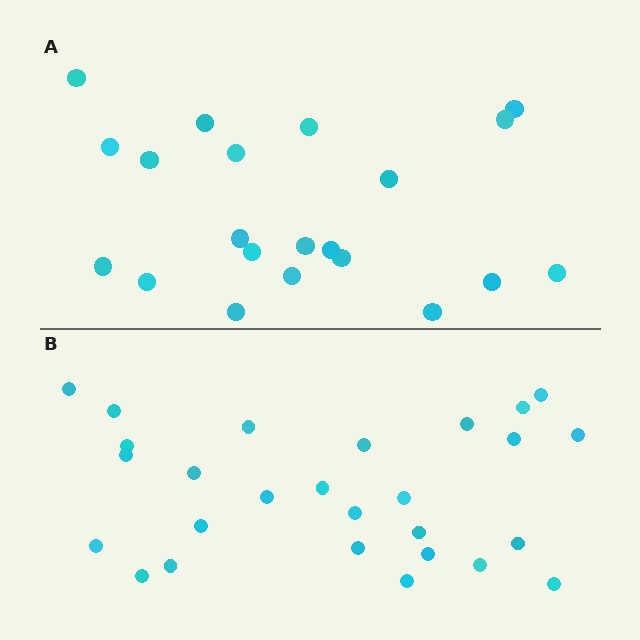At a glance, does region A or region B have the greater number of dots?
Region B (the bottom region) has more dots.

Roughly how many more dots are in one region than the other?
Region B has about 6 more dots than region A.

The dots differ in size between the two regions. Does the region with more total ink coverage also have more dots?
No. Region A has more total ink coverage because its dots are larger, but region B actually contains more individual dots. Total area can be misleading — the number of items is what matters here.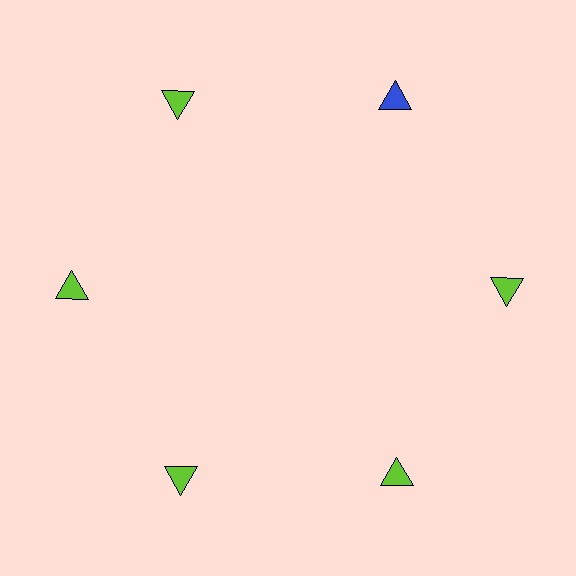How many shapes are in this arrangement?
There are 6 shapes arranged in a ring pattern.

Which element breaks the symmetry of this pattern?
The blue triangle at roughly the 1 o'clock position breaks the symmetry. All other shapes are lime triangles.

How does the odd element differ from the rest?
It has a different color: blue instead of lime.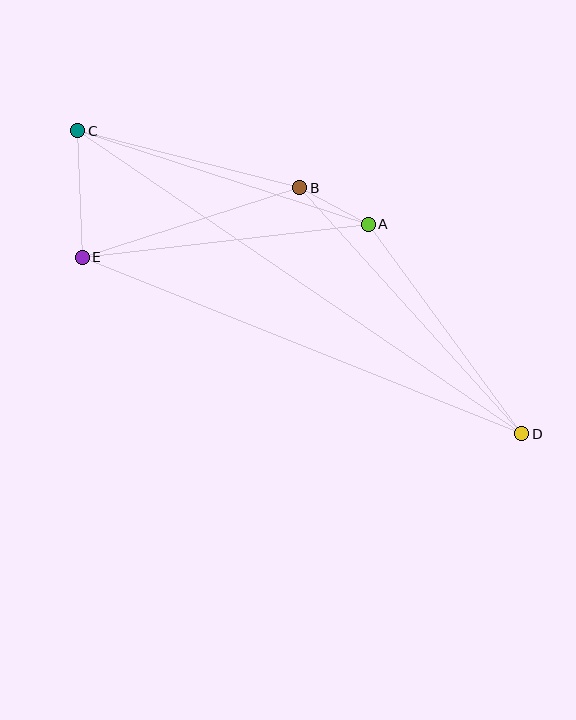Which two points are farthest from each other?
Points C and D are farthest from each other.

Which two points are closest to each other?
Points A and B are closest to each other.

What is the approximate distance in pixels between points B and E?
The distance between B and E is approximately 228 pixels.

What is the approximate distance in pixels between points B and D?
The distance between B and D is approximately 331 pixels.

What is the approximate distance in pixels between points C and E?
The distance between C and E is approximately 126 pixels.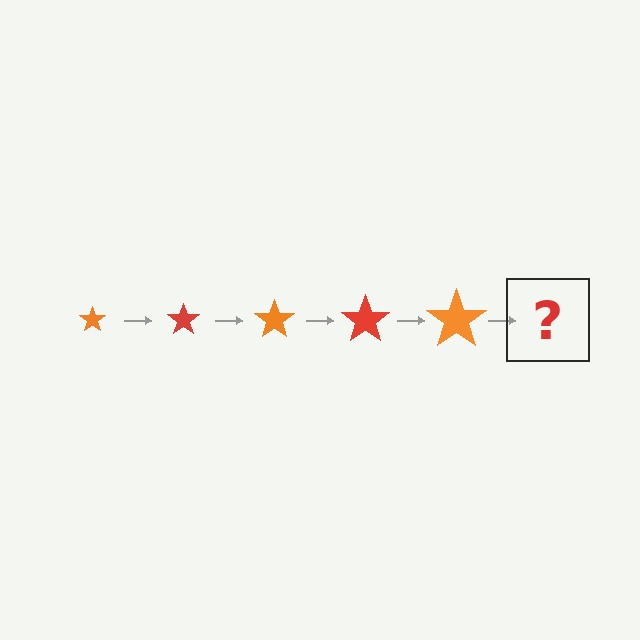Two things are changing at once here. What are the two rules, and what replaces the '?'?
The two rules are that the star grows larger each step and the color cycles through orange and red. The '?' should be a red star, larger than the previous one.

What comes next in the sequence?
The next element should be a red star, larger than the previous one.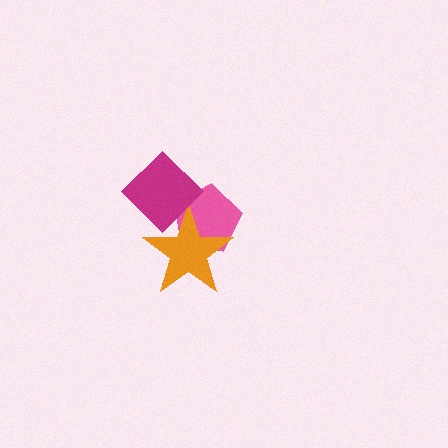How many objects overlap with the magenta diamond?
2 objects overlap with the magenta diamond.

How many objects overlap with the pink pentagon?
2 objects overlap with the pink pentagon.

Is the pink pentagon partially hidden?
Yes, it is partially covered by another shape.